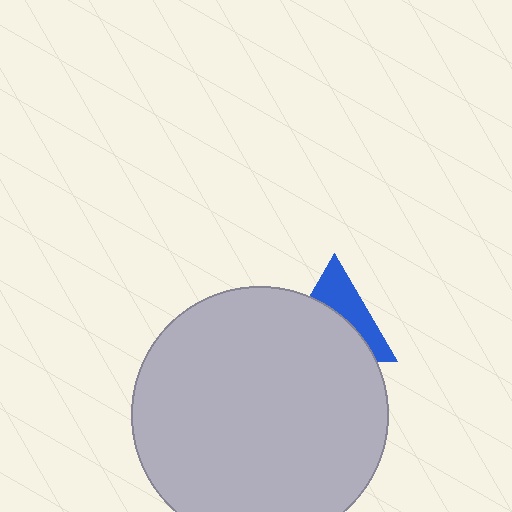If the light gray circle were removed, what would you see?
You would see the complete blue triangle.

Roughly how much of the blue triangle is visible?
A small part of it is visible (roughly 41%).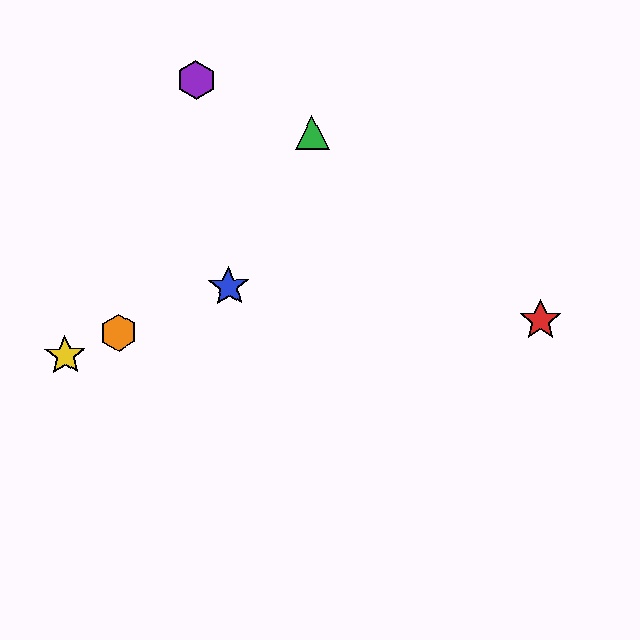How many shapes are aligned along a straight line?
3 shapes (the blue star, the yellow star, the orange hexagon) are aligned along a straight line.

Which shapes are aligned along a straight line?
The blue star, the yellow star, the orange hexagon are aligned along a straight line.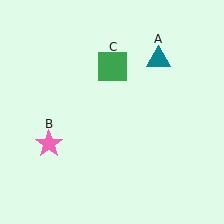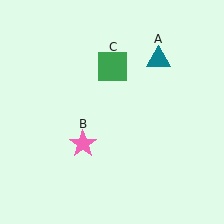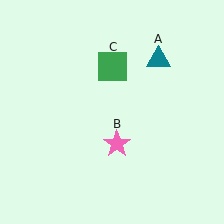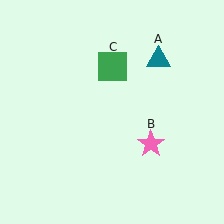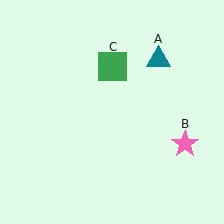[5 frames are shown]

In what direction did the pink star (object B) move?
The pink star (object B) moved right.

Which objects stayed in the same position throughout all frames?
Teal triangle (object A) and green square (object C) remained stationary.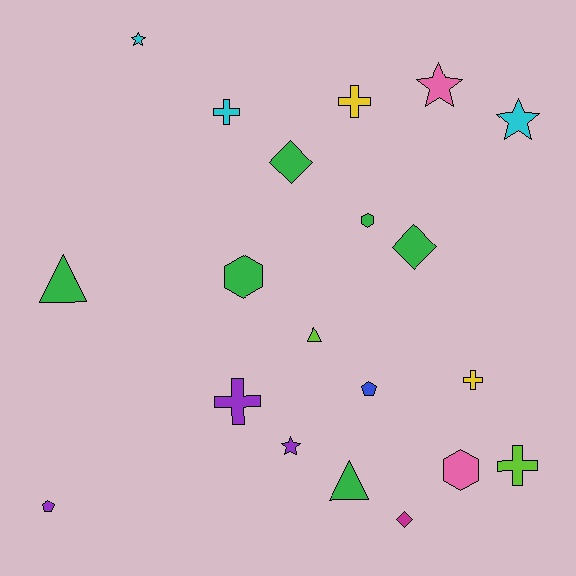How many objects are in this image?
There are 20 objects.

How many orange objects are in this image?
There are no orange objects.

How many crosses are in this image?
There are 5 crosses.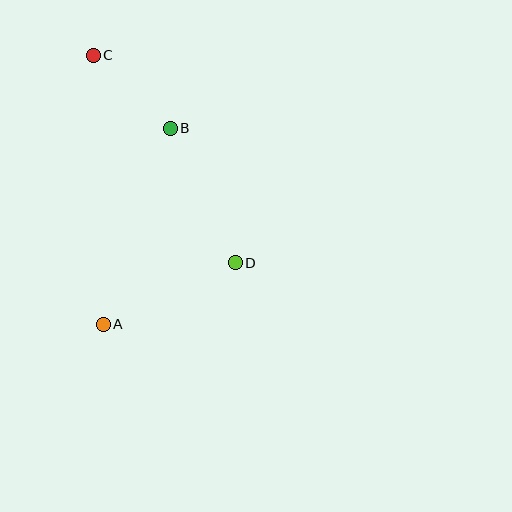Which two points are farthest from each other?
Points A and C are farthest from each other.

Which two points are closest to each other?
Points B and C are closest to each other.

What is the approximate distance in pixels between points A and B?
The distance between A and B is approximately 207 pixels.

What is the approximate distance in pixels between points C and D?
The distance between C and D is approximately 252 pixels.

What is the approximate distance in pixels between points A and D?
The distance between A and D is approximately 146 pixels.